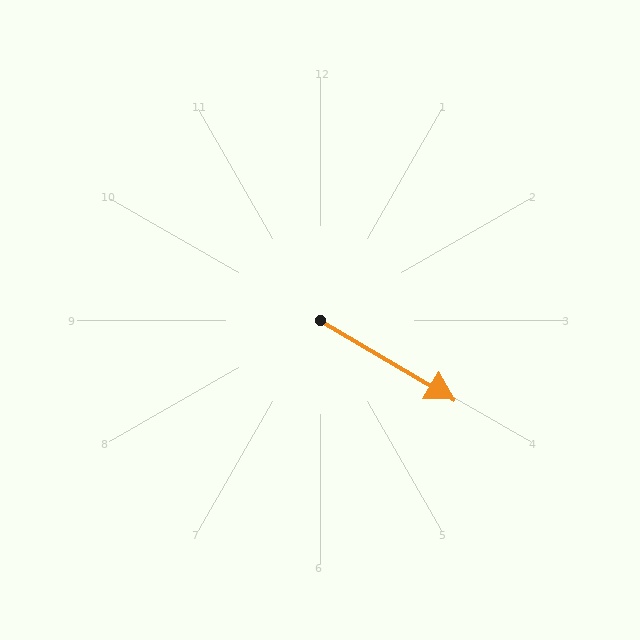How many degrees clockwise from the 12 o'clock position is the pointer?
Approximately 120 degrees.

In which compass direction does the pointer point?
Southeast.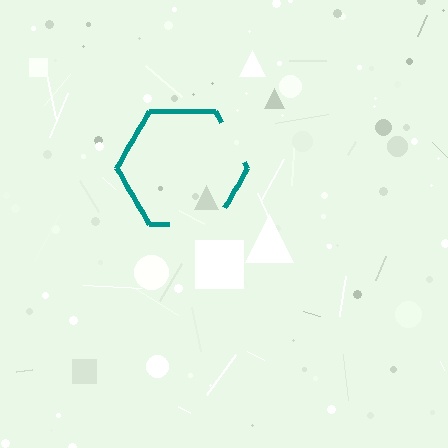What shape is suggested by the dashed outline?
The dashed outline suggests a hexagon.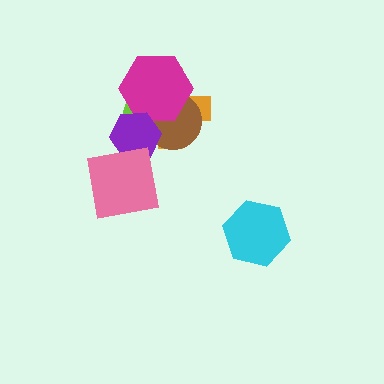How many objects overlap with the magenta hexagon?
4 objects overlap with the magenta hexagon.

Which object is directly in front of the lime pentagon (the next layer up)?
The brown circle is directly in front of the lime pentagon.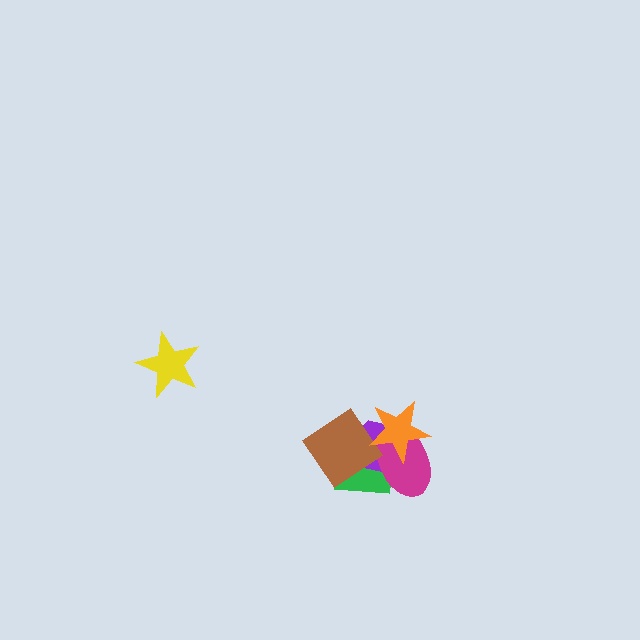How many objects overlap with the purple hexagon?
4 objects overlap with the purple hexagon.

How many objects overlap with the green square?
4 objects overlap with the green square.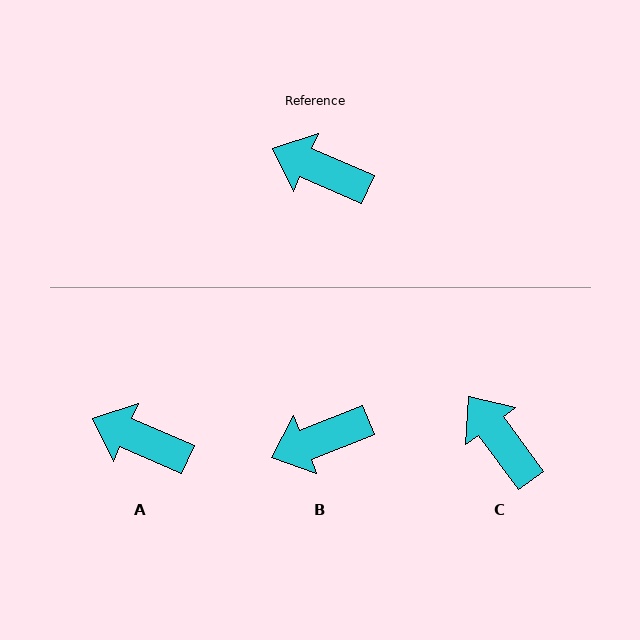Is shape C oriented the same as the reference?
No, it is off by about 30 degrees.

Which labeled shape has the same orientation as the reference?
A.